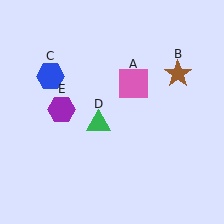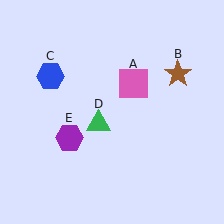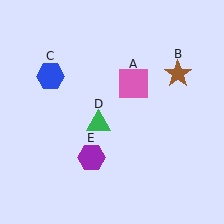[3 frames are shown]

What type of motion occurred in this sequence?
The purple hexagon (object E) rotated counterclockwise around the center of the scene.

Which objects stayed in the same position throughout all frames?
Pink square (object A) and brown star (object B) and blue hexagon (object C) and green triangle (object D) remained stationary.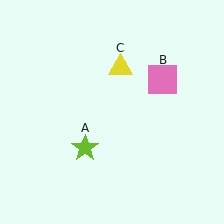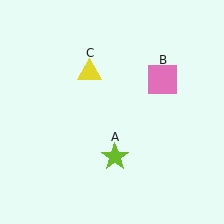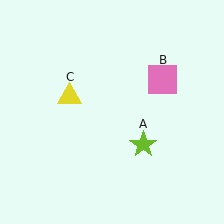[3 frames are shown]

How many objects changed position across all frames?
2 objects changed position: lime star (object A), yellow triangle (object C).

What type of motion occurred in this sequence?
The lime star (object A), yellow triangle (object C) rotated counterclockwise around the center of the scene.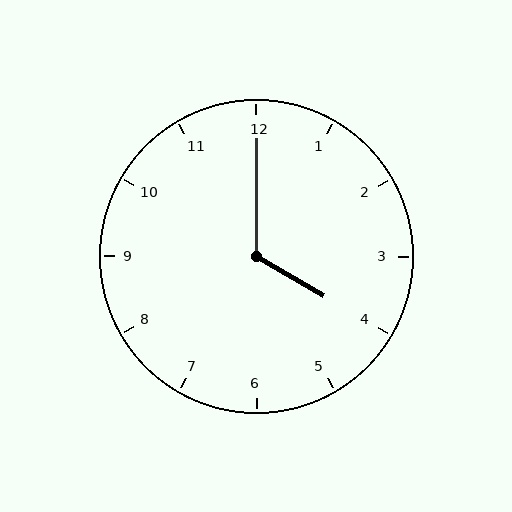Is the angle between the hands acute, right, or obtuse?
It is obtuse.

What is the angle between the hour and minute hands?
Approximately 120 degrees.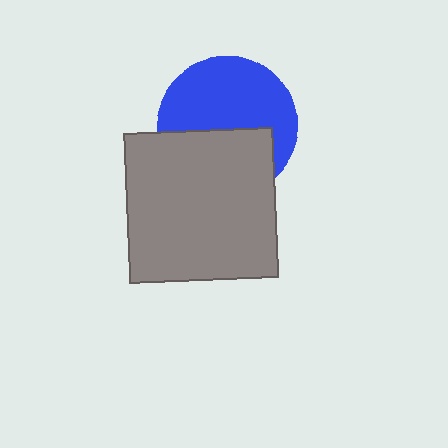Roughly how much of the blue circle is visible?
About half of it is visible (roughly 58%).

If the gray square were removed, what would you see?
You would see the complete blue circle.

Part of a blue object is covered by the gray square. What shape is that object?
It is a circle.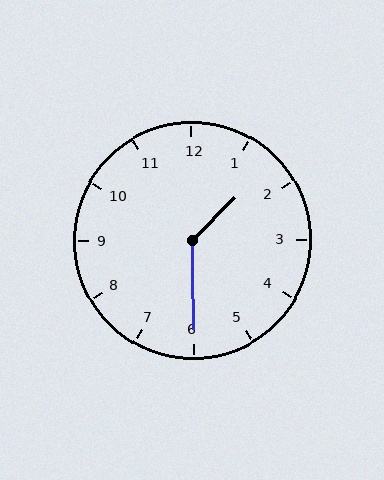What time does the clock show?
1:30.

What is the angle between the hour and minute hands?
Approximately 135 degrees.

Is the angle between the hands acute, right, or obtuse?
It is obtuse.